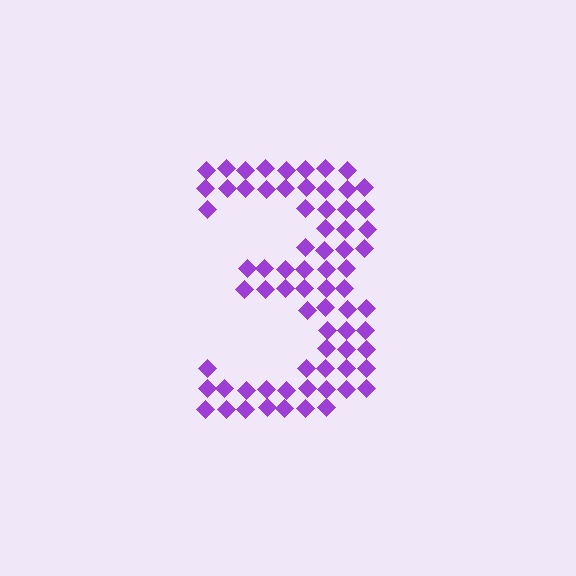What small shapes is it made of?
It is made of small diamonds.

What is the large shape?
The large shape is the digit 3.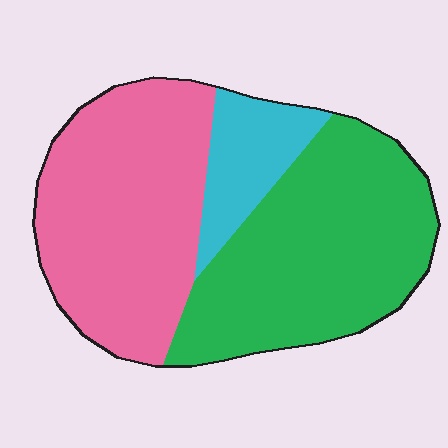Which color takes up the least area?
Cyan, at roughly 15%.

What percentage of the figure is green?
Green covers around 45% of the figure.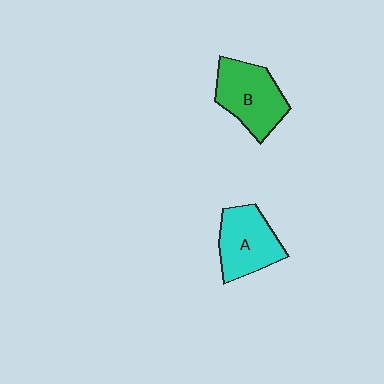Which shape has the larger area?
Shape B (green).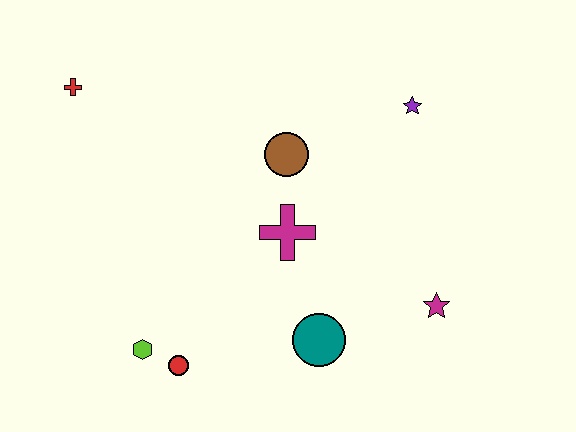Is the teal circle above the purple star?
No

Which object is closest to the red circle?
The lime hexagon is closest to the red circle.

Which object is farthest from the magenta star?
The red cross is farthest from the magenta star.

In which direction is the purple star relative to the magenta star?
The purple star is above the magenta star.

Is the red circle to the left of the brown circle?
Yes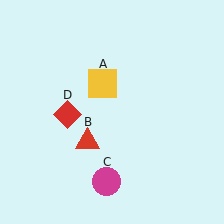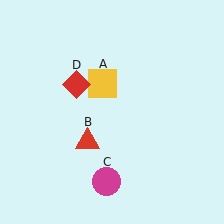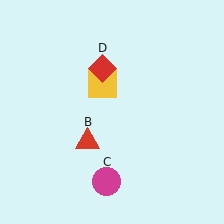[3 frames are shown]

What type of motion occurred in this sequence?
The red diamond (object D) rotated clockwise around the center of the scene.